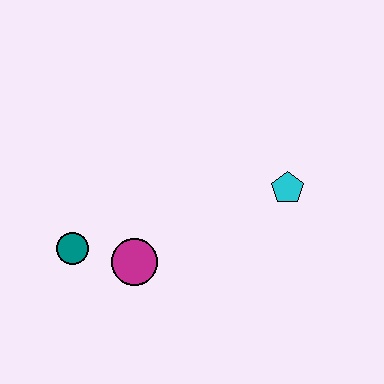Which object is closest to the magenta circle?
The teal circle is closest to the magenta circle.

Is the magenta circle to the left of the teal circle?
No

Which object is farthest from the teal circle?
The cyan pentagon is farthest from the teal circle.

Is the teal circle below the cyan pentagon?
Yes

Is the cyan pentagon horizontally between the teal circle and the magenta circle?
No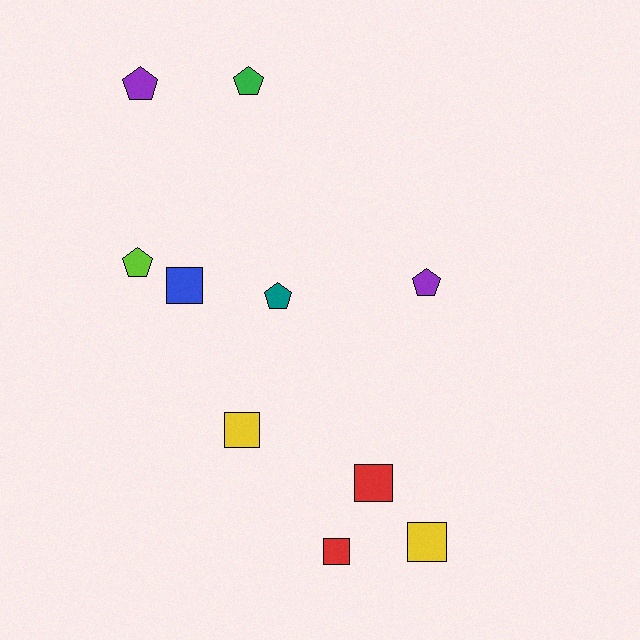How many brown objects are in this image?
There are no brown objects.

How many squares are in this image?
There are 5 squares.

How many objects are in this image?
There are 10 objects.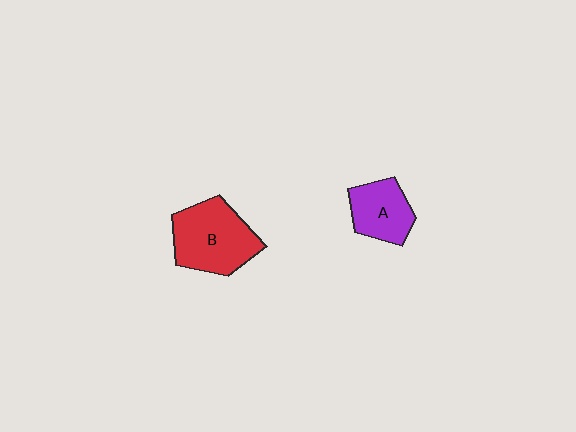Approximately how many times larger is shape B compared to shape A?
Approximately 1.6 times.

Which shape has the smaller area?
Shape A (purple).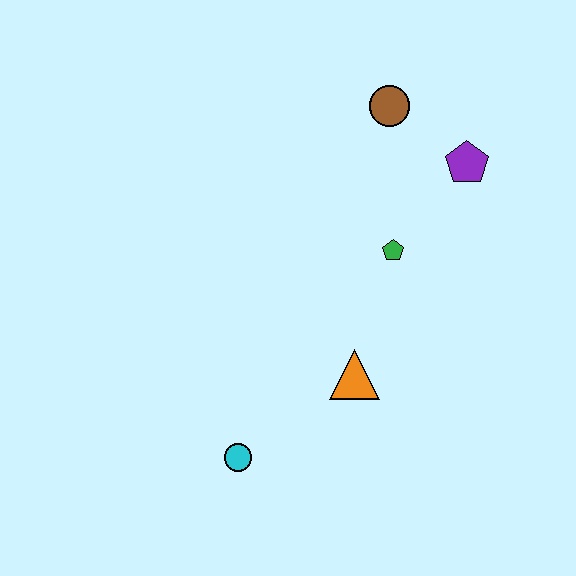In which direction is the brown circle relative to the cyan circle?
The brown circle is above the cyan circle.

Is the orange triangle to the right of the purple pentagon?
No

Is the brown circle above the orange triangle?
Yes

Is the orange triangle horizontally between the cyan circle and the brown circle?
Yes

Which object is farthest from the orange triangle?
The brown circle is farthest from the orange triangle.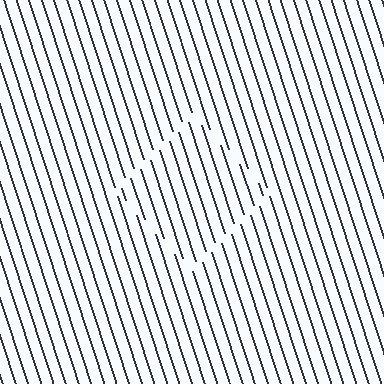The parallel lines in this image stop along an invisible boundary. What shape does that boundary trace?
An illusory square. The interior of the shape contains the same grating, shifted by half a period — the contour is defined by the phase discontinuity where line-ends from the inner and outer gratings abut.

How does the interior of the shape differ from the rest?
The interior of the shape contains the same grating, shifted by half a period — the contour is defined by the phase discontinuity where line-ends from the inner and outer gratings abut.